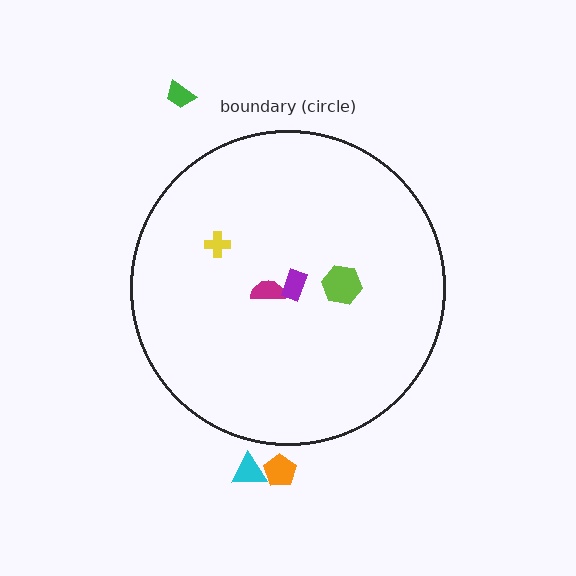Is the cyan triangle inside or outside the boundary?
Outside.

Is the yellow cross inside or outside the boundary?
Inside.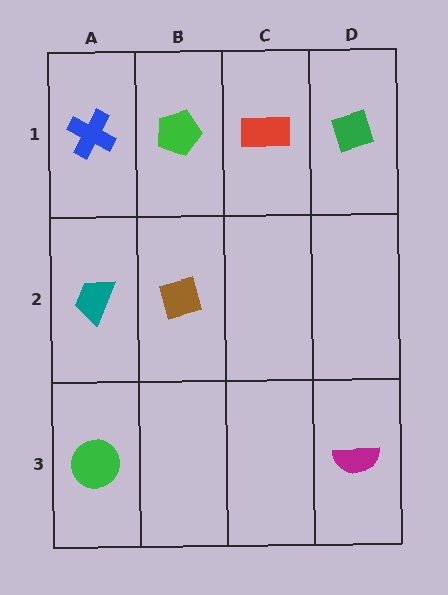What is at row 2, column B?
A brown square.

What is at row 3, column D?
A magenta semicircle.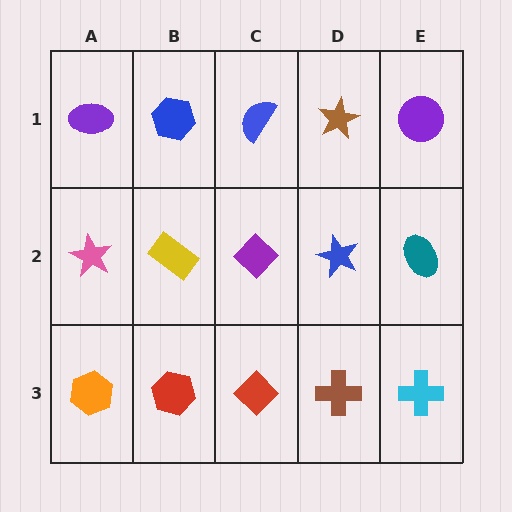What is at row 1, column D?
A brown star.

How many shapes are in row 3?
5 shapes.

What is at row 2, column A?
A pink star.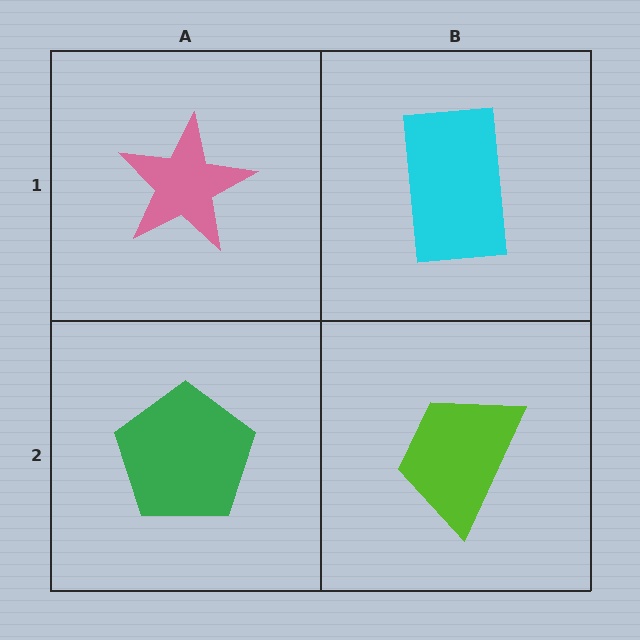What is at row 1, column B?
A cyan rectangle.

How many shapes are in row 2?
2 shapes.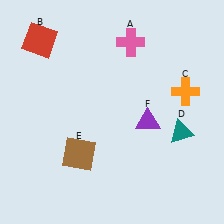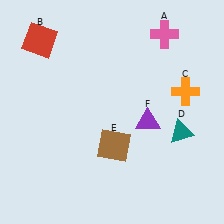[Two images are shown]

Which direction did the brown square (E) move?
The brown square (E) moved right.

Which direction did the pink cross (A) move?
The pink cross (A) moved right.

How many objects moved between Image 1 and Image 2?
2 objects moved between the two images.